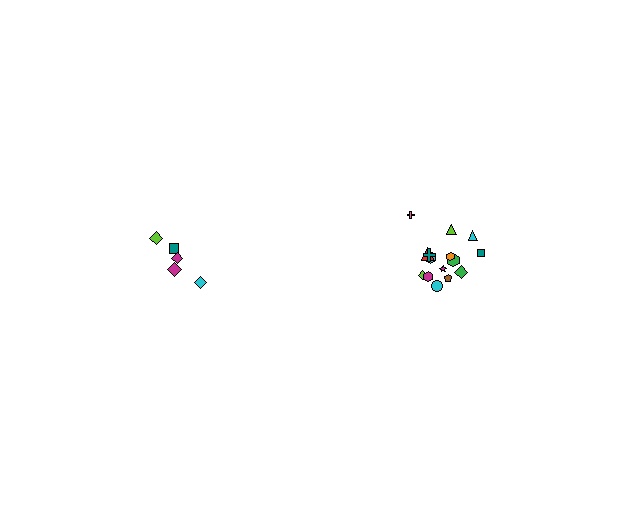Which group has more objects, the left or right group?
The right group.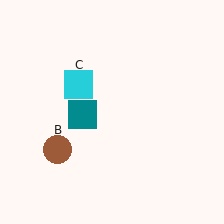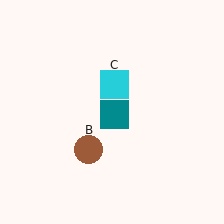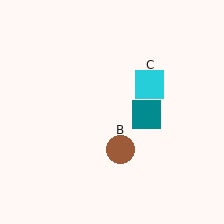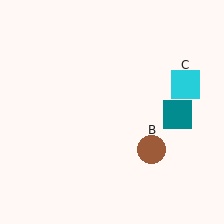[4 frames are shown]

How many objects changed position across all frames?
3 objects changed position: teal square (object A), brown circle (object B), cyan square (object C).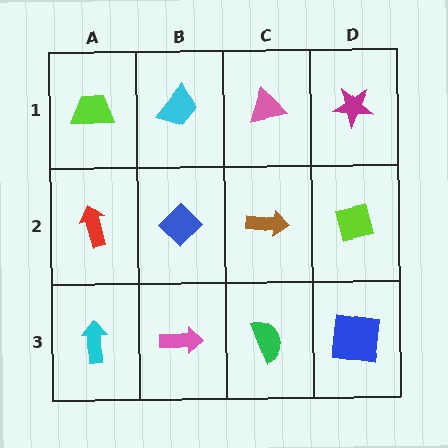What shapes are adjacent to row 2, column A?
A lime trapezoid (row 1, column A), a cyan arrow (row 3, column A), a blue diamond (row 2, column B).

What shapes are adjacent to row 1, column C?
A brown arrow (row 2, column C), a cyan trapezoid (row 1, column B), a magenta star (row 1, column D).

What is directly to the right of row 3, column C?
A blue square.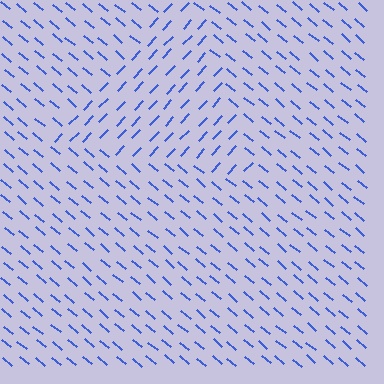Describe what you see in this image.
The image is filled with small blue line segments. A triangle region in the image has lines oriented differently from the surrounding lines, creating a visible texture boundary.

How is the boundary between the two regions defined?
The boundary is defined purely by a change in line orientation (approximately 86 degrees difference). All lines are the same color and thickness.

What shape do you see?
I see a triangle.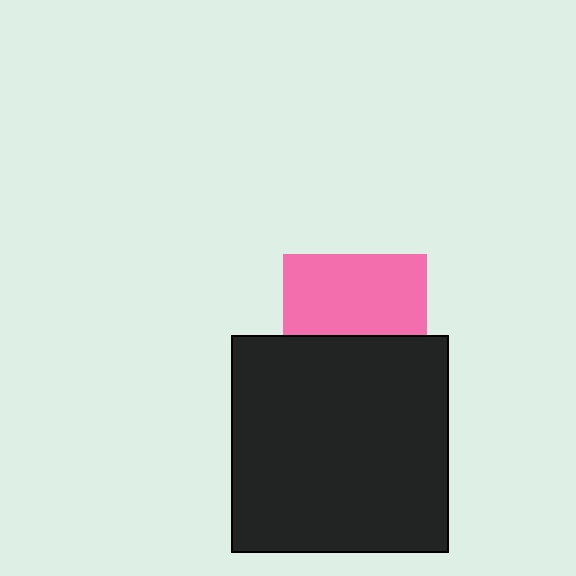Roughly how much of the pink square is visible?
About half of it is visible (roughly 57%).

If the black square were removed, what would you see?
You would see the complete pink square.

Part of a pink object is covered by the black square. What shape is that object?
It is a square.